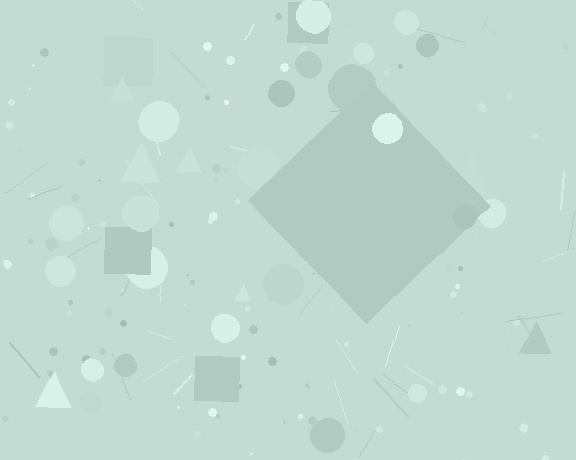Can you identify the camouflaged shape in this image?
The camouflaged shape is a diamond.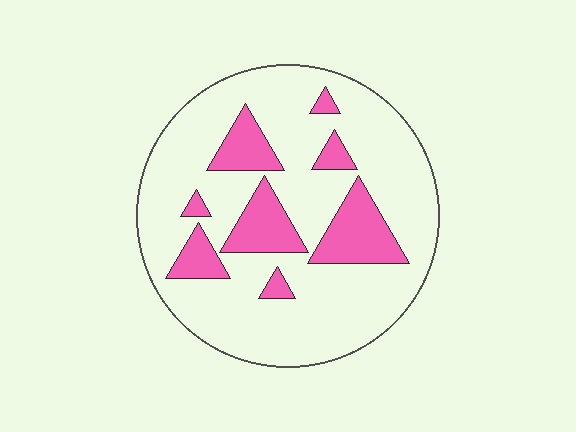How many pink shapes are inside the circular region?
8.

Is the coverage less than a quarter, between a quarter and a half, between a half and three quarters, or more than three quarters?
Less than a quarter.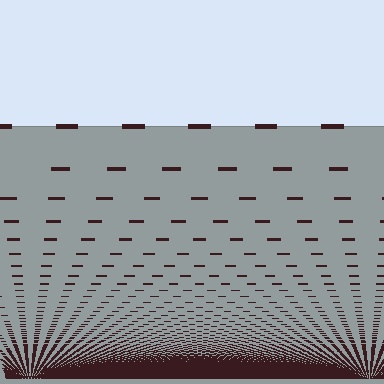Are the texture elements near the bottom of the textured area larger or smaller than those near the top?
Smaller. The gradient is inverted — elements near the bottom are smaller and denser.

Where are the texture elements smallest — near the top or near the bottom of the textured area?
Near the bottom.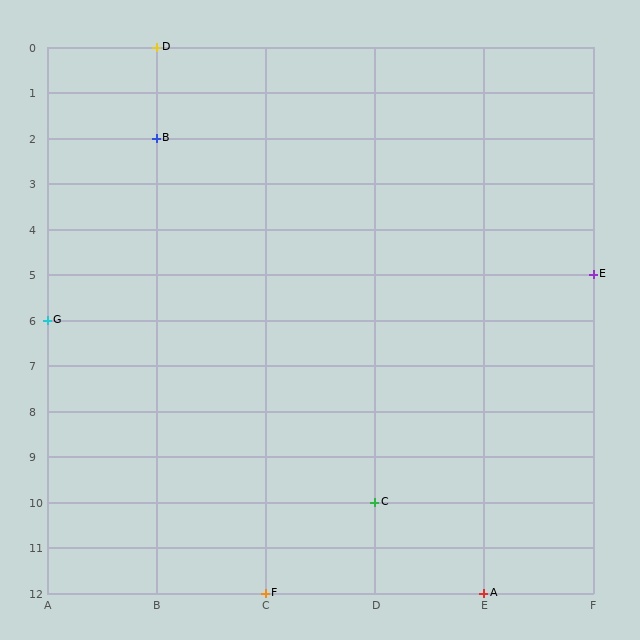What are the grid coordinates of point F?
Point F is at grid coordinates (C, 12).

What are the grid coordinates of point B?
Point B is at grid coordinates (B, 2).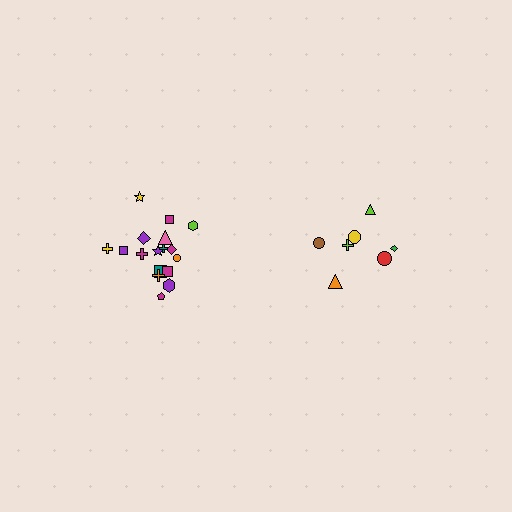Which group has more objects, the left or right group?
The left group.